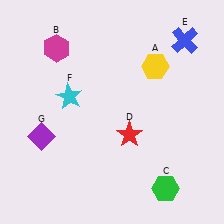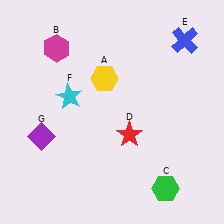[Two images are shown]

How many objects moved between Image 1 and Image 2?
1 object moved between the two images.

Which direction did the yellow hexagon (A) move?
The yellow hexagon (A) moved left.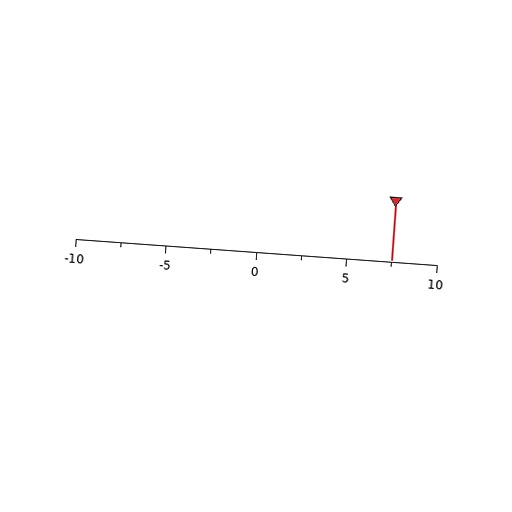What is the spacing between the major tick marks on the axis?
The major ticks are spaced 5 apart.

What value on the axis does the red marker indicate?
The marker indicates approximately 7.5.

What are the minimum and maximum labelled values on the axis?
The axis runs from -10 to 10.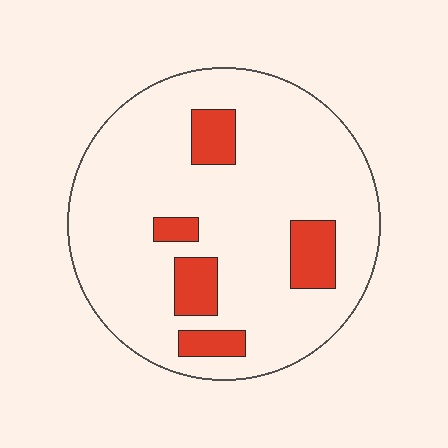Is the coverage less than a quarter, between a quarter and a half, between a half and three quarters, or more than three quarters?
Less than a quarter.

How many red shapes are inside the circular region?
5.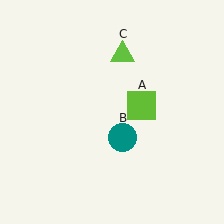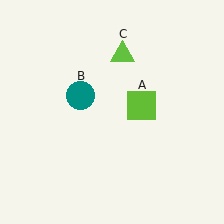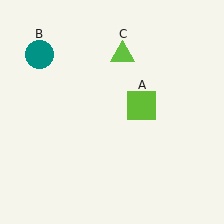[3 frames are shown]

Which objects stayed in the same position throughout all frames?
Lime square (object A) and lime triangle (object C) remained stationary.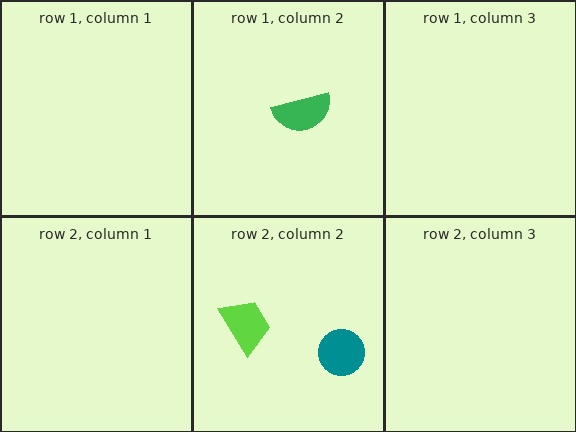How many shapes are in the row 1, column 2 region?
1.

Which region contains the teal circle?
The row 2, column 2 region.